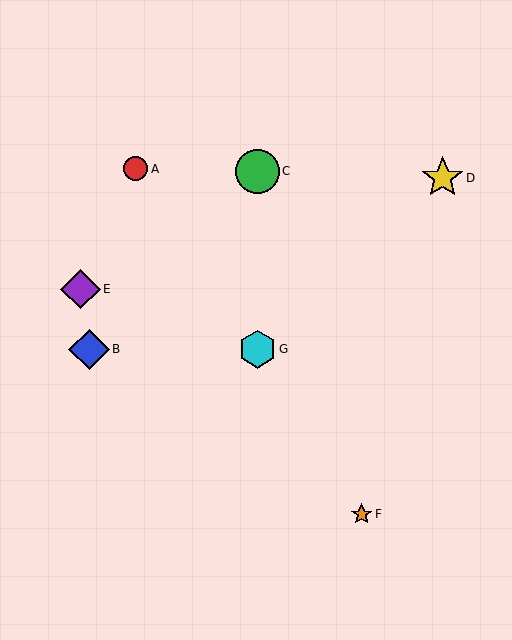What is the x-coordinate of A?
Object A is at x≈136.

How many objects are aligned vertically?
2 objects (C, G) are aligned vertically.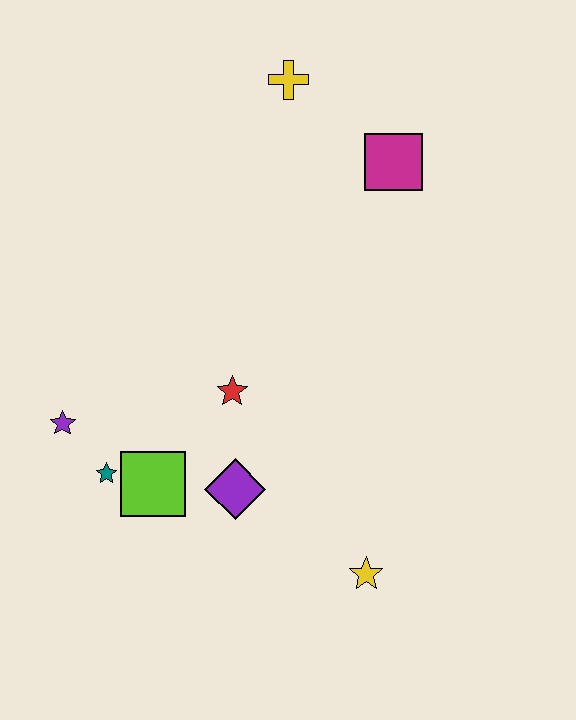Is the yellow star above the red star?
No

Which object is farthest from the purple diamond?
The yellow cross is farthest from the purple diamond.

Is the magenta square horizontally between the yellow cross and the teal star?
No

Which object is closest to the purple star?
The teal star is closest to the purple star.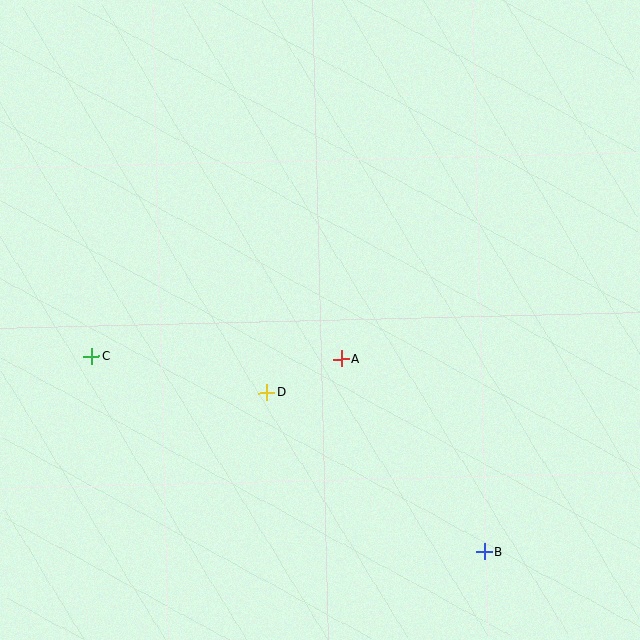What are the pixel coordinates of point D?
Point D is at (267, 393).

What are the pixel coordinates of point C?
Point C is at (92, 356).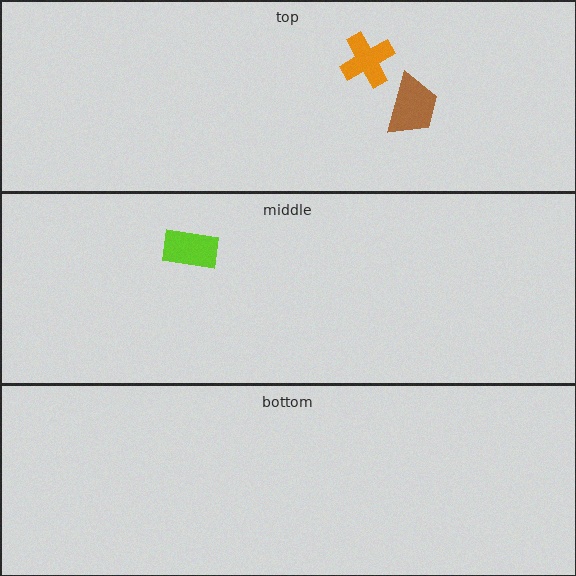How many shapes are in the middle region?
1.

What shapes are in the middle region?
The lime rectangle.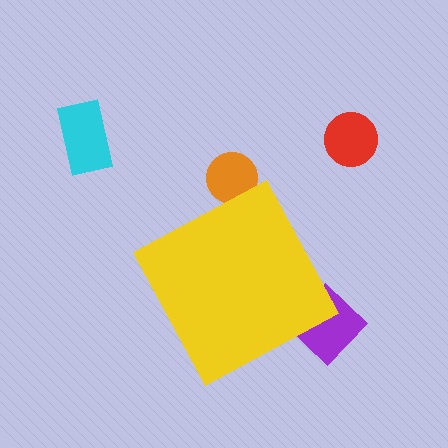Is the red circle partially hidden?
No, the red circle is fully visible.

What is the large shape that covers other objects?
A yellow diamond.